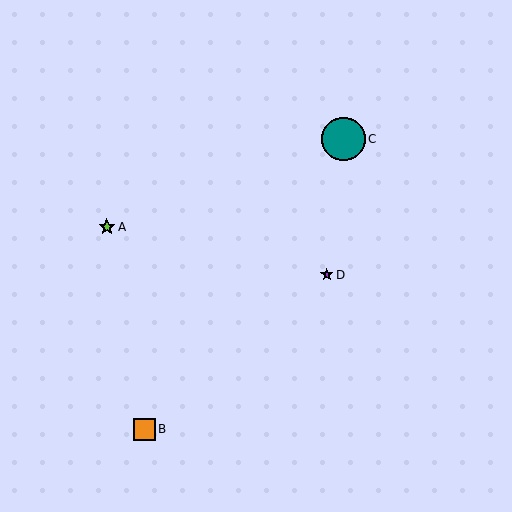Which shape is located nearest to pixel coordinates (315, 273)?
The purple star (labeled D) at (327, 275) is nearest to that location.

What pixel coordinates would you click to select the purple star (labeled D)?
Click at (327, 275) to select the purple star D.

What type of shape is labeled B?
Shape B is an orange square.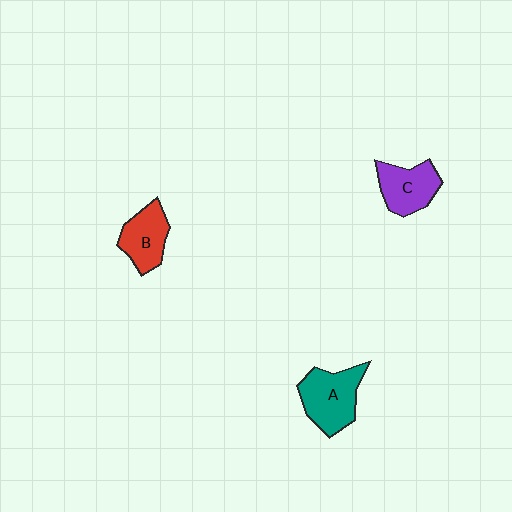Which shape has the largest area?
Shape A (teal).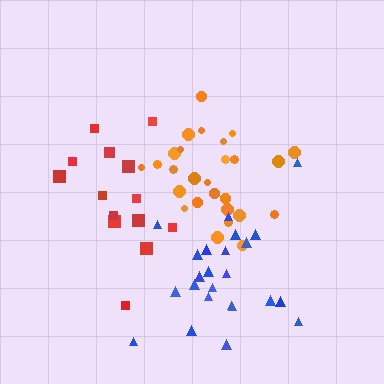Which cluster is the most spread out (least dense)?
Red.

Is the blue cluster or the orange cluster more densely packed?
Orange.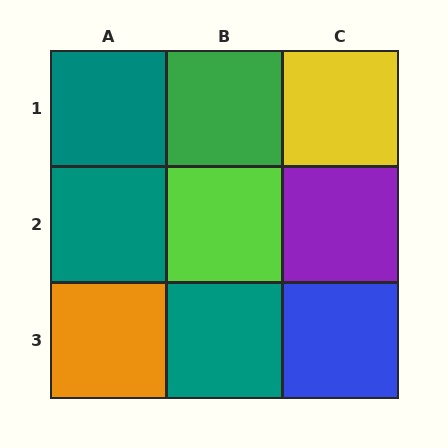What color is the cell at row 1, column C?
Yellow.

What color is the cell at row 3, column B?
Teal.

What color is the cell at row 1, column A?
Teal.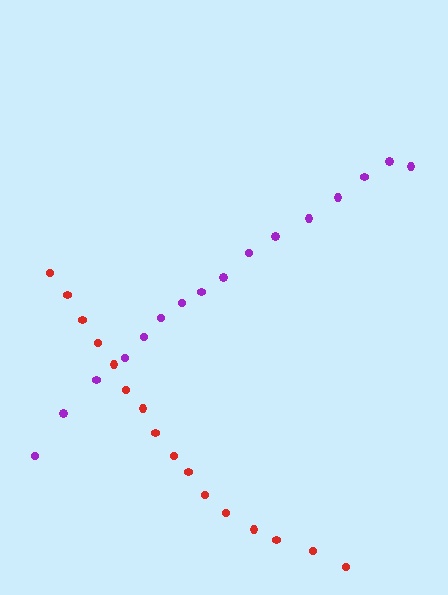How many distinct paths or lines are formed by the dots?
There are 2 distinct paths.